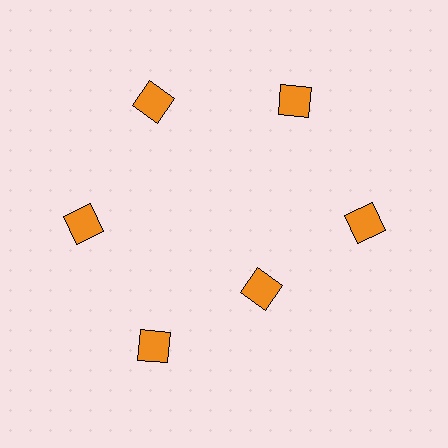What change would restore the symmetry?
The symmetry would be restored by moving it outward, back onto the ring so that all 6 diamonds sit at equal angles and equal distance from the center.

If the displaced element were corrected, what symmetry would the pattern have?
It would have 6-fold rotational symmetry — the pattern would map onto itself every 60 degrees.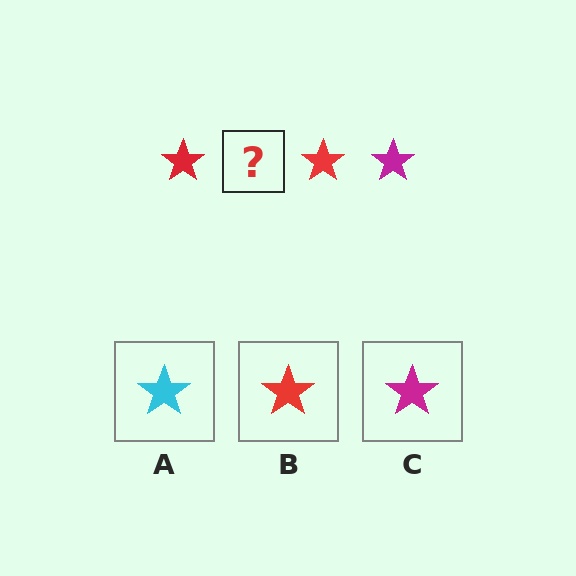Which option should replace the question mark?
Option C.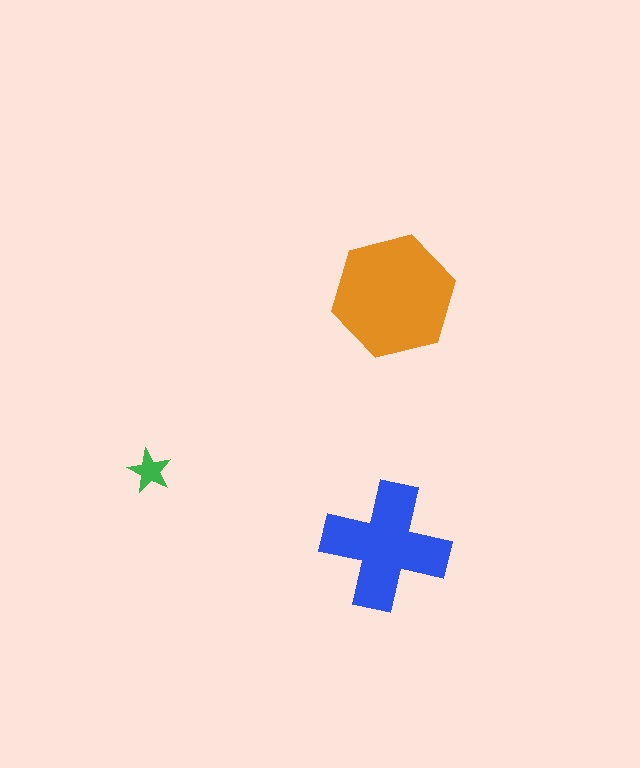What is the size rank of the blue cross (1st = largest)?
2nd.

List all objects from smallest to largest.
The green star, the blue cross, the orange hexagon.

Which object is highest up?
The orange hexagon is topmost.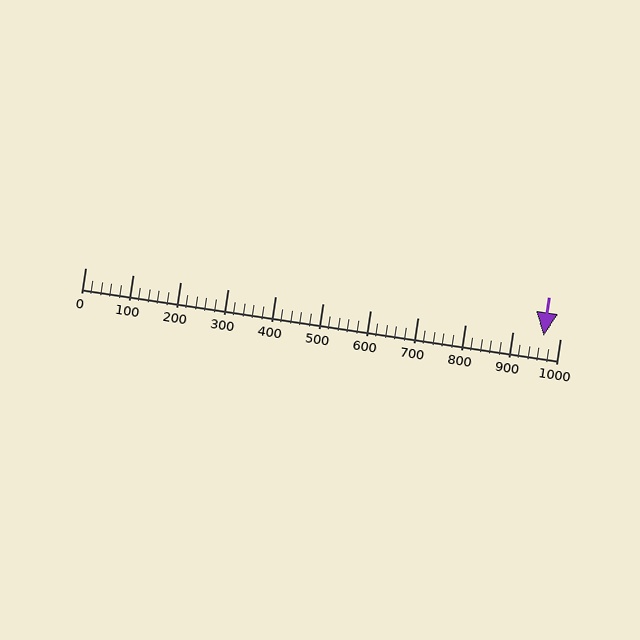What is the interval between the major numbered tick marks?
The major tick marks are spaced 100 units apart.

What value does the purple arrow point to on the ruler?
The purple arrow points to approximately 966.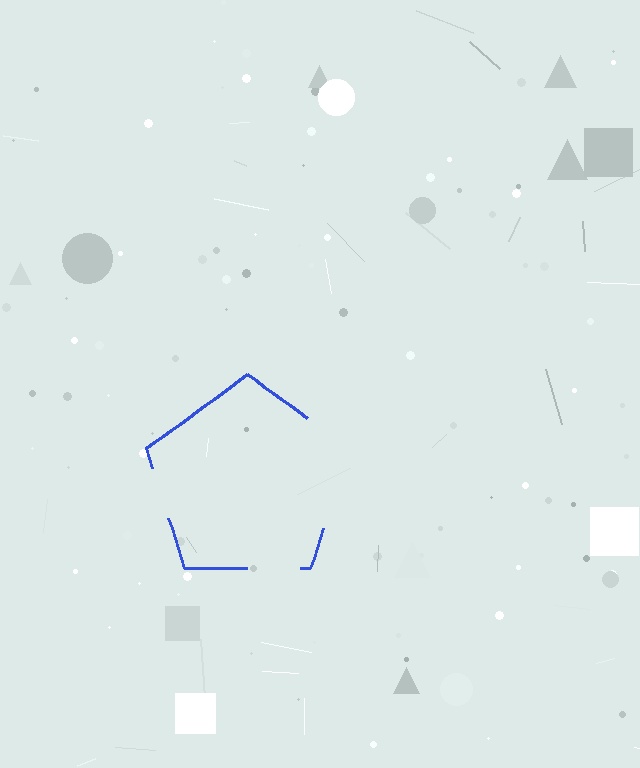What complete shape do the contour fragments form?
The contour fragments form a pentagon.